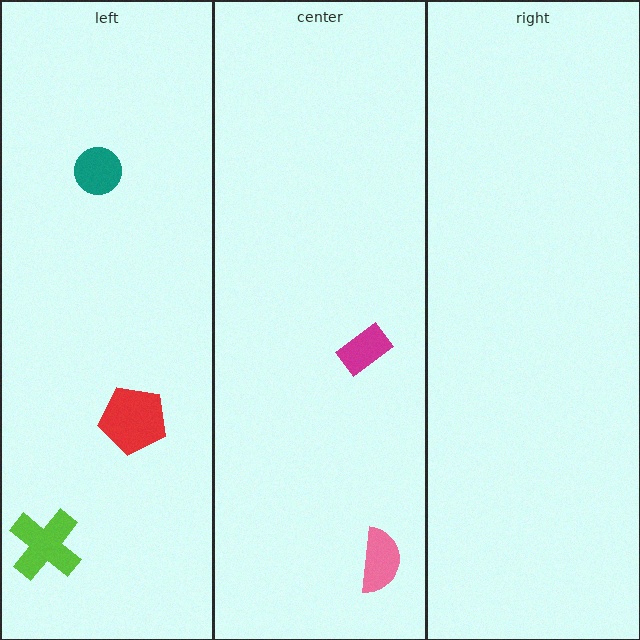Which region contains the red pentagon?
The left region.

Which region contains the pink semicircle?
The center region.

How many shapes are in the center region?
2.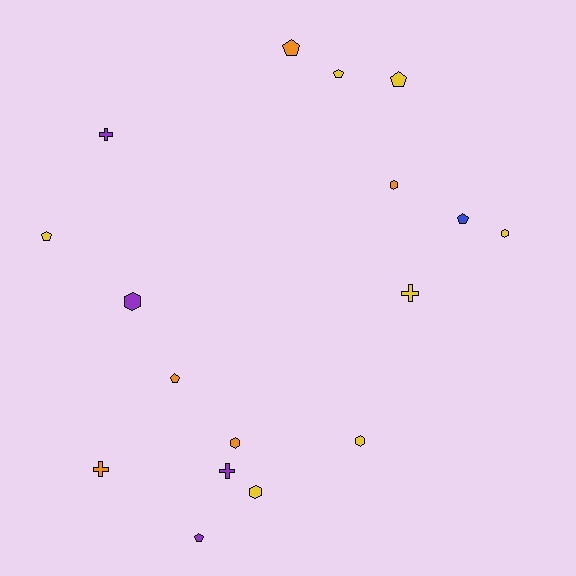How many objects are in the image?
There are 17 objects.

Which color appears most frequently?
Yellow, with 7 objects.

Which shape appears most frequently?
Pentagon, with 7 objects.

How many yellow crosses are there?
There is 1 yellow cross.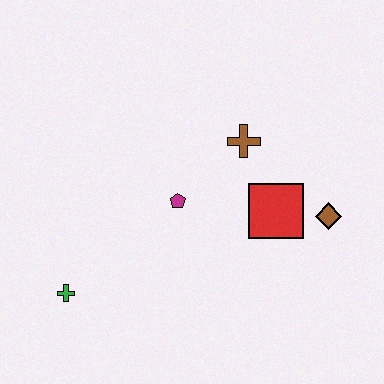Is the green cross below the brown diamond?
Yes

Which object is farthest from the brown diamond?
The green cross is farthest from the brown diamond.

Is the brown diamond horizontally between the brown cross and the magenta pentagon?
No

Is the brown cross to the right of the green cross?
Yes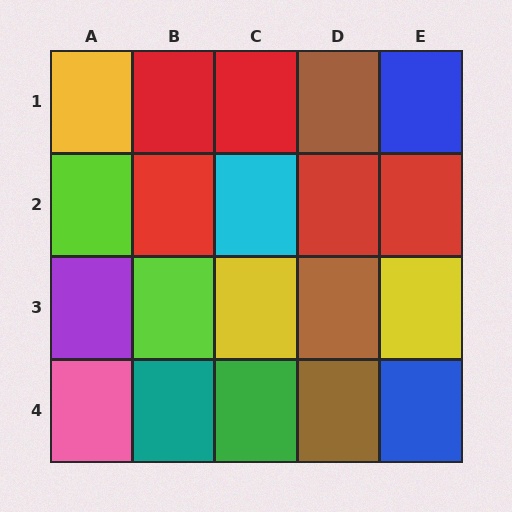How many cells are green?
1 cell is green.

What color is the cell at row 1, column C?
Red.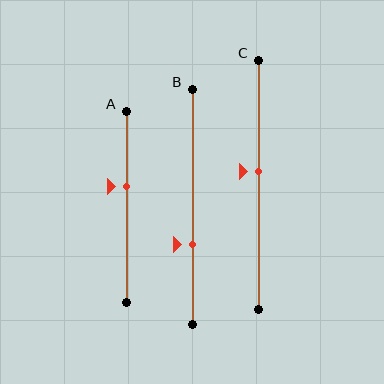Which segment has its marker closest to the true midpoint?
Segment C has its marker closest to the true midpoint.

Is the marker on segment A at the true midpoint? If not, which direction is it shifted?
No, the marker on segment A is shifted upward by about 11% of the segment length.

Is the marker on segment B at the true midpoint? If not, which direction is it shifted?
No, the marker on segment B is shifted downward by about 16% of the segment length.